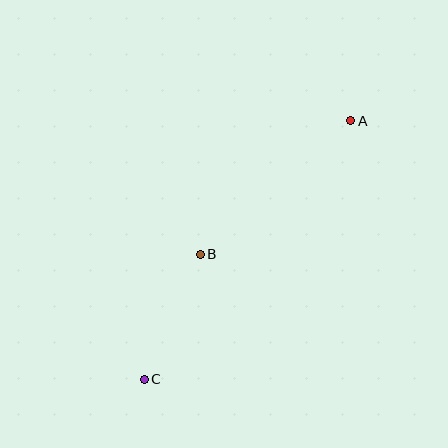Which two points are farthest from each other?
Points A and C are farthest from each other.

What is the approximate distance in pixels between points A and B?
The distance between A and B is approximately 201 pixels.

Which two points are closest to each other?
Points B and C are closest to each other.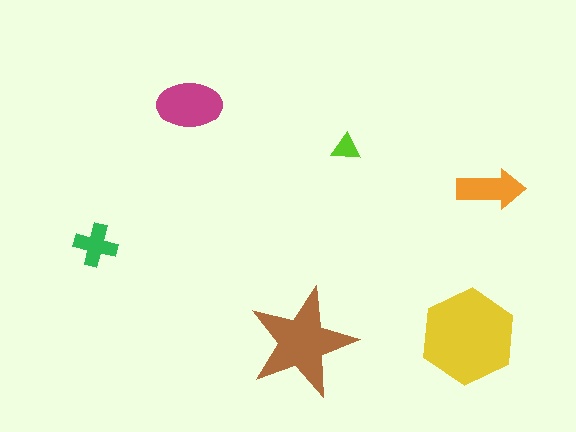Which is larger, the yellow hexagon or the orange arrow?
The yellow hexagon.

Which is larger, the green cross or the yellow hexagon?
The yellow hexagon.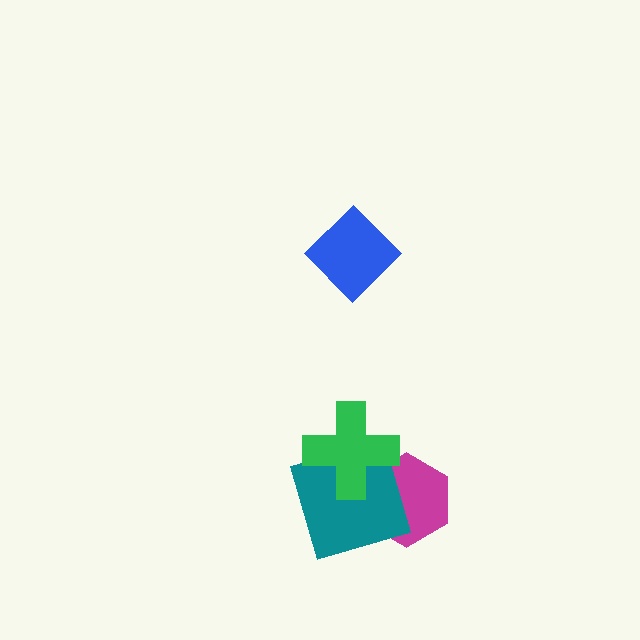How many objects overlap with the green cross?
2 objects overlap with the green cross.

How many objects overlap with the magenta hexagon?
2 objects overlap with the magenta hexagon.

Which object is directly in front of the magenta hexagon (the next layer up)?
The teal square is directly in front of the magenta hexagon.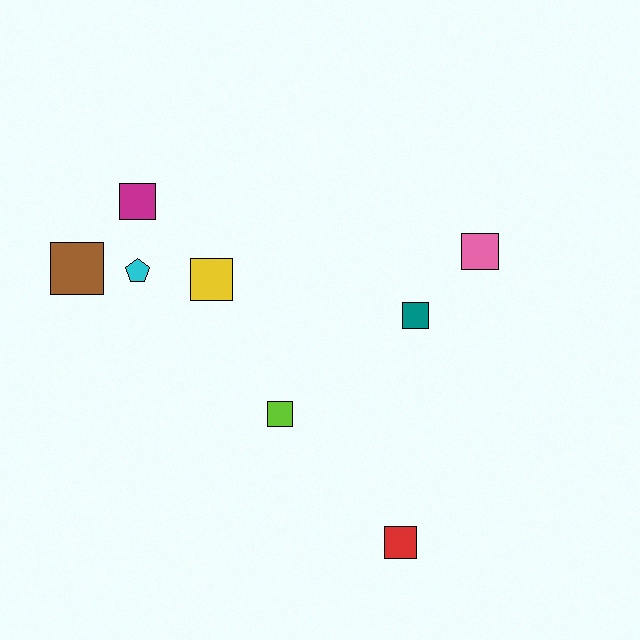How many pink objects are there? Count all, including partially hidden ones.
There is 1 pink object.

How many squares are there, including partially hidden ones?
There are 7 squares.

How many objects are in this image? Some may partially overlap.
There are 8 objects.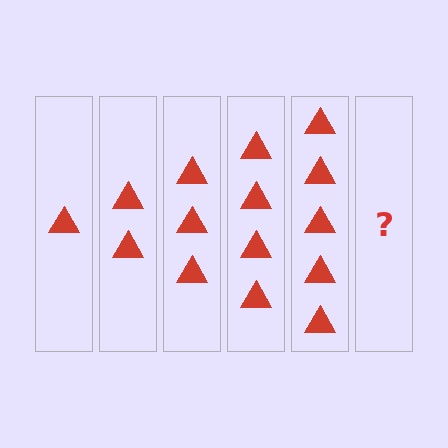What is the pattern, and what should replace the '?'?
The pattern is that each step adds one more triangle. The '?' should be 6 triangles.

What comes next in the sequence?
The next element should be 6 triangles.